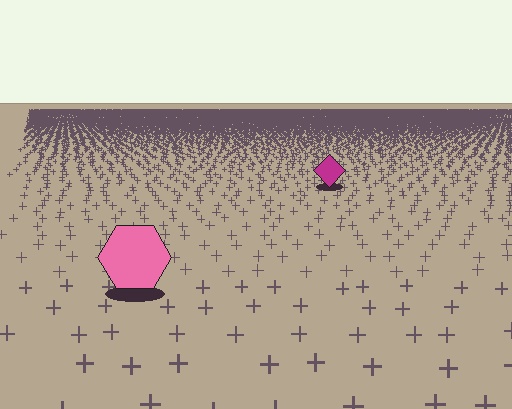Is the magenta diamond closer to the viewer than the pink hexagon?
No. The pink hexagon is closer — you can tell from the texture gradient: the ground texture is coarser near it.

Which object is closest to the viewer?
The pink hexagon is closest. The texture marks near it are larger and more spread out.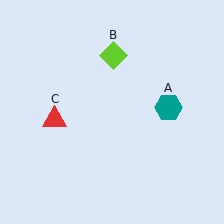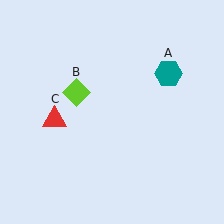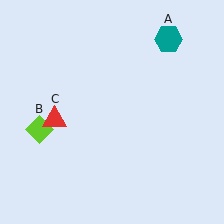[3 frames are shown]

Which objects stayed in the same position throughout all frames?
Red triangle (object C) remained stationary.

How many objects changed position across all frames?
2 objects changed position: teal hexagon (object A), lime diamond (object B).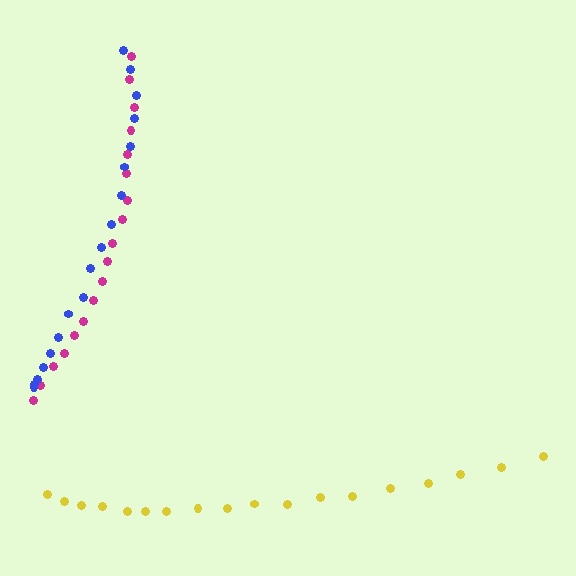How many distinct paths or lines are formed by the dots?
There are 3 distinct paths.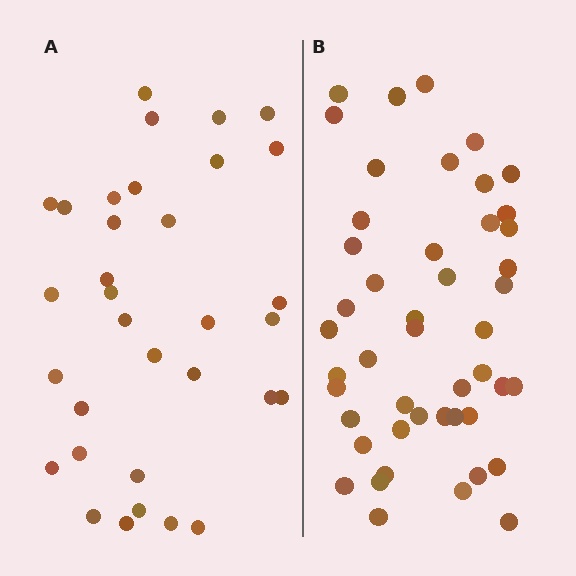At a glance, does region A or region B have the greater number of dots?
Region B (the right region) has more dots.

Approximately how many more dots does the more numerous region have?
Region B has approximately 15 more dots than region A.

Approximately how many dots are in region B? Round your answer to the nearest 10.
About 50 dots. (The exact count is 47, which rounds to 50.)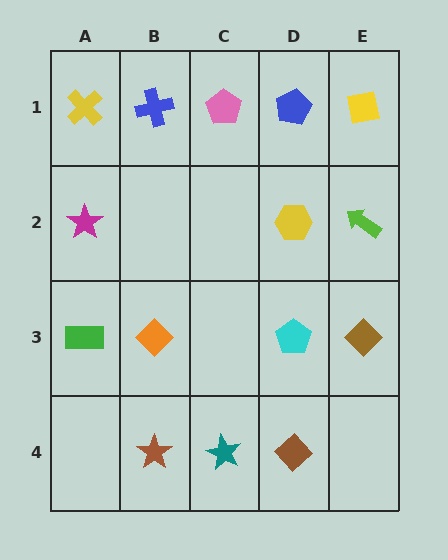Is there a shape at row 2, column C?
No, that cell is empty.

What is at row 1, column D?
A blue pentagon.